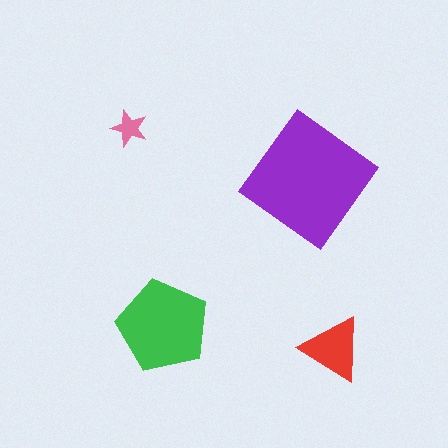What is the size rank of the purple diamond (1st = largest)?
1st.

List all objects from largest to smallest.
The purple diamond, the green pentagon, the red triangle, the pink star.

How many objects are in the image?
There are 4 objects in the image.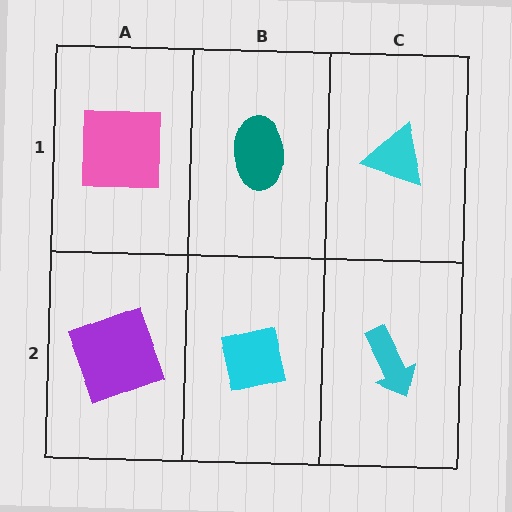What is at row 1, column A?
A pink square.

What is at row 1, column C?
A cyan triangle.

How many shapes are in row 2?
3 shapes.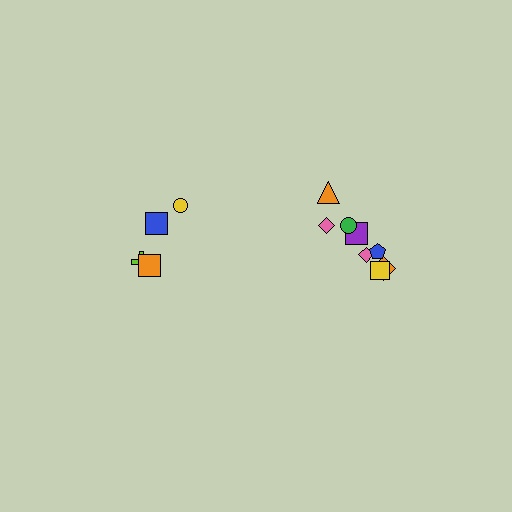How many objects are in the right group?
There are 8 objects.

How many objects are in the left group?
There are 4 objects.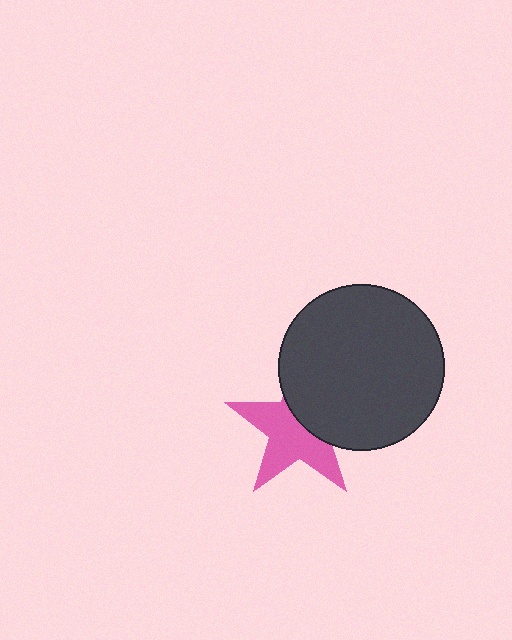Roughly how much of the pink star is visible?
About half of it is visible (roughly 59%).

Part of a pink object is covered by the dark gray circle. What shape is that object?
It is a star.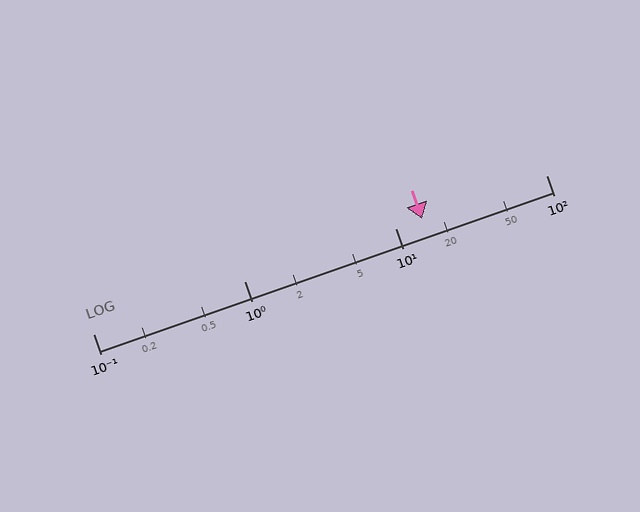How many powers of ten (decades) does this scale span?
The scale spans 3 decades, from 0.1 to 100.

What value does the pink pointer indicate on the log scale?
The pointer indicates approximately 15.